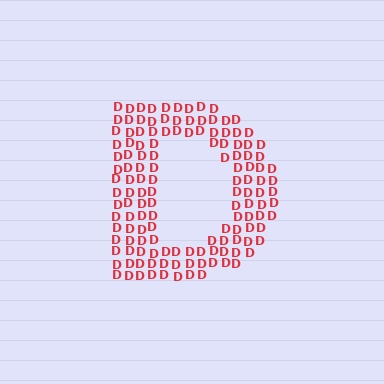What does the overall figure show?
The overall figure shows the letter D.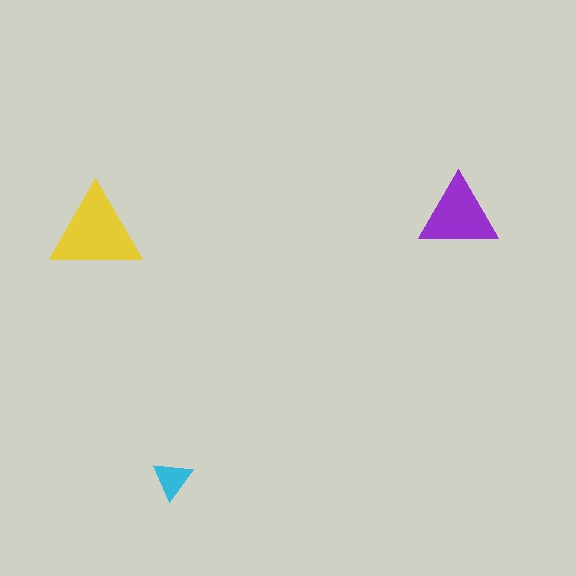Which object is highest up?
The purple triangle is topmost.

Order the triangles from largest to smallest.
the yellow one, the purple one, the cyan one.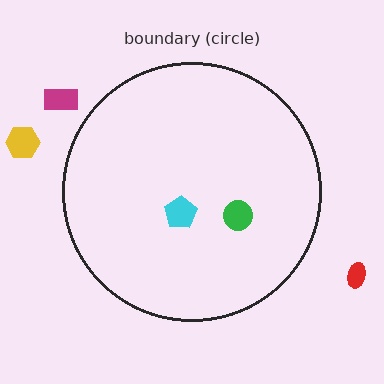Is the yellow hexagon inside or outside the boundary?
Outside.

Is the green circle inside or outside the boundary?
Inside.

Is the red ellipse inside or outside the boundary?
Outside.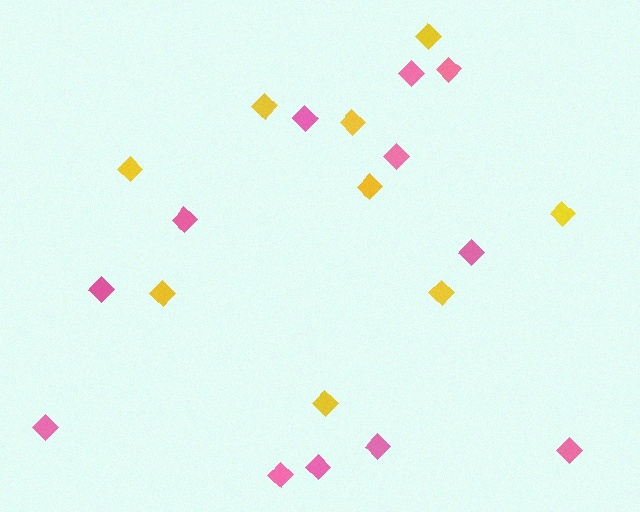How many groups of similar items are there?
There are 2 groups: one group of pink diamonds (12) and one group of yellow diamonds (9).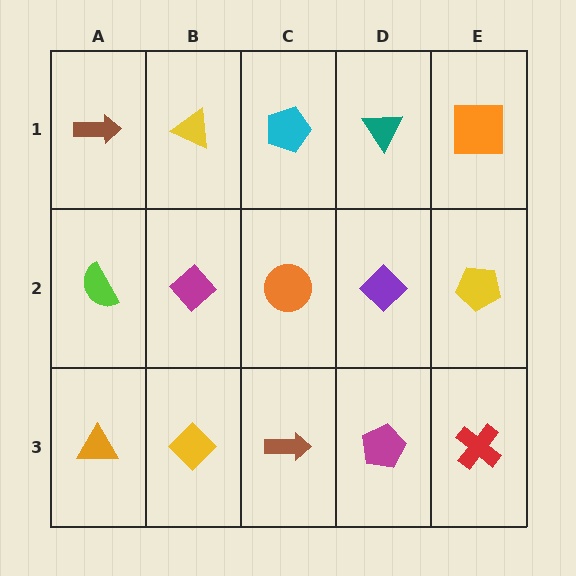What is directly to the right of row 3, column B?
A brown arrow.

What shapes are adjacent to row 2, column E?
An orange square (row 1, column E), a red cross (row 3, column E), a purple diamond (row 2, column D).